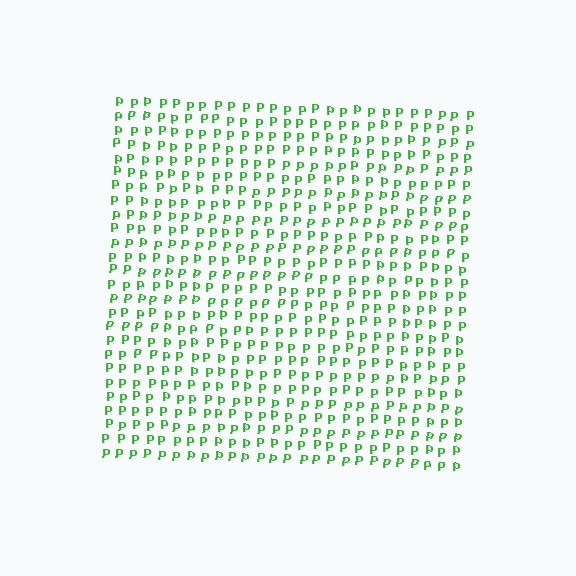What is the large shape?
The large shape is a square.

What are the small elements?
The small elements are letter P's.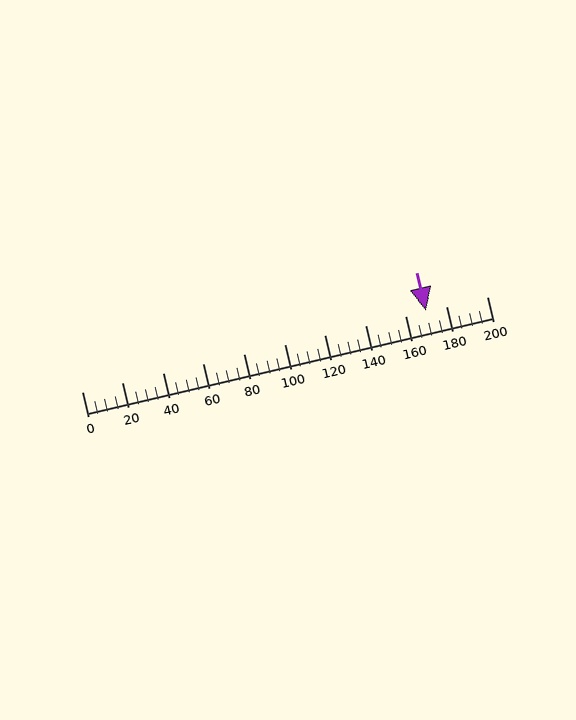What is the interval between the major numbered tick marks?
The major tick marks are spaced 20 units apart.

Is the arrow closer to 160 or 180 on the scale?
The arrow is closer to 180.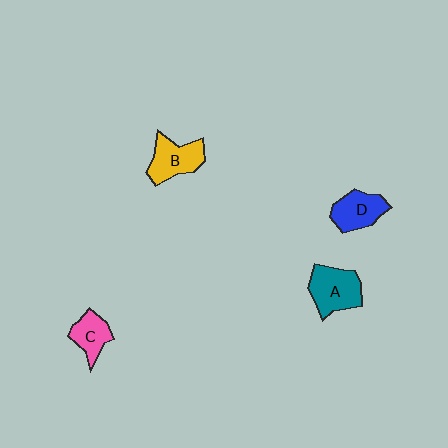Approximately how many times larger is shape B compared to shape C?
Approximately 1.4 times.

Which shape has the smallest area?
Shape C (pink).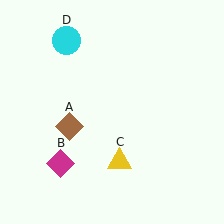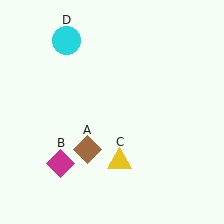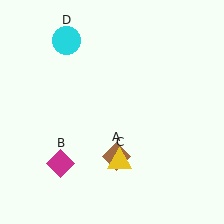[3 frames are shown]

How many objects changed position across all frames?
1 object changed position: brown diamond (object A).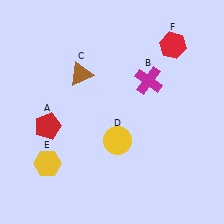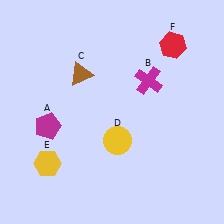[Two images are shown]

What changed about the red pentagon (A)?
In Image 1, A is red. In Image 2, it changed to magenta.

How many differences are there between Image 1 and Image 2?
There is 1 difference between the two images.